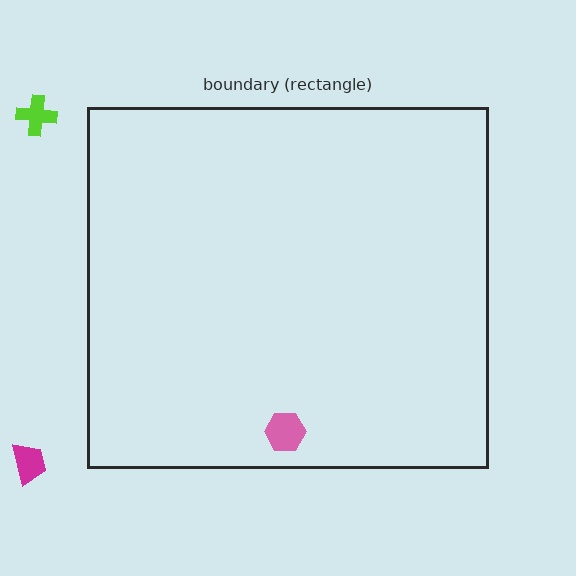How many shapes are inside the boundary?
1 inside, 2 outside.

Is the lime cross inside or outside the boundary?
Outside.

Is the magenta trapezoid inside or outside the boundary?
Outside.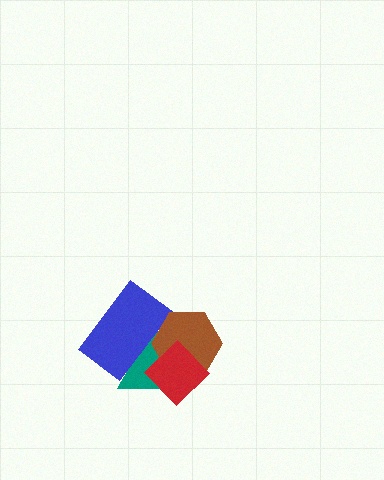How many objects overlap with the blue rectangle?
3 objects overlap with the blue rectangle.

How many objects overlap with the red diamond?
3 objects overlap with the red diamond.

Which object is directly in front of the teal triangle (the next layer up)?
The blue rectangle is directly in front of the teal triangle.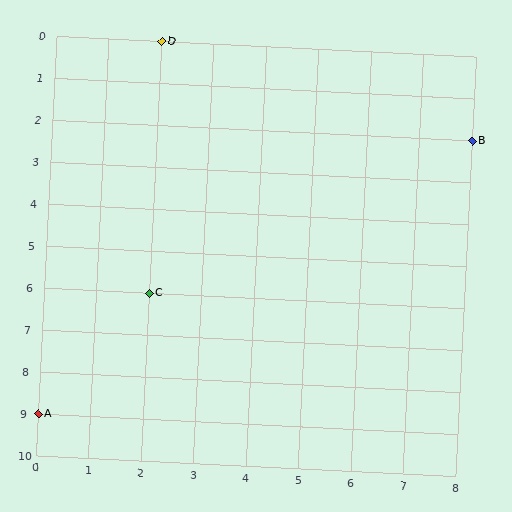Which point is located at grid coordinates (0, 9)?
Point A is at (0, 9).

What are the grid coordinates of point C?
Point C is at grid coordinates (2, 6).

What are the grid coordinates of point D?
Point D is at grid coordinates (2, 0).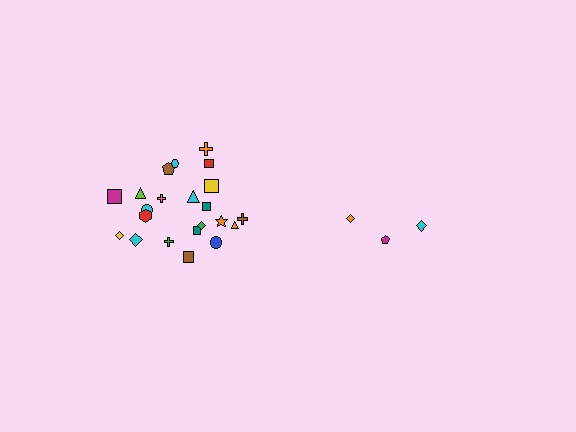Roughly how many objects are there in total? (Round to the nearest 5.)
Roughly 25 objects in total.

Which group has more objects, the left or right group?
The left group.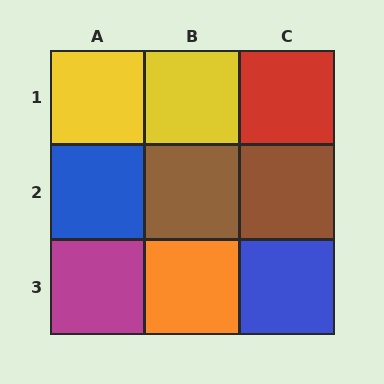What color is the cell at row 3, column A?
Magenta.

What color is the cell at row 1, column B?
Yellow.